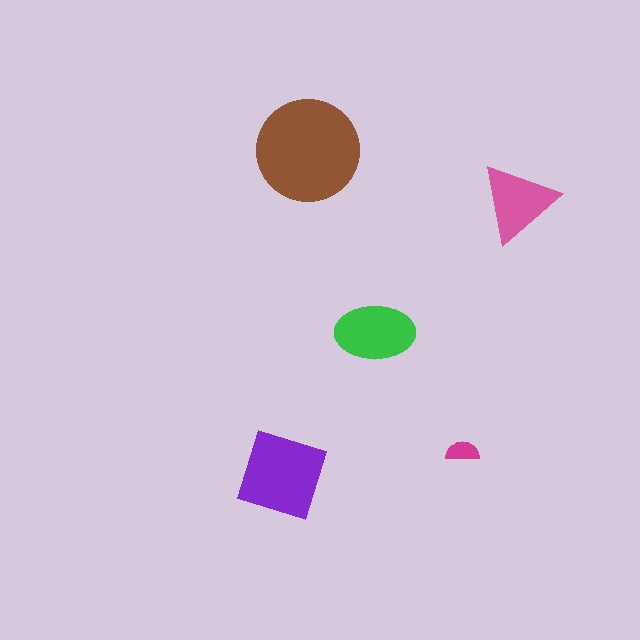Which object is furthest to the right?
The pink triangle is rightmost.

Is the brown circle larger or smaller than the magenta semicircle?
Larger.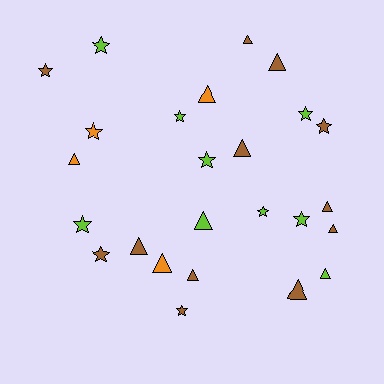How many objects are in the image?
There are 25 objects.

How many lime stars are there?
There are 7 lime stars.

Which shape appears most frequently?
Triangle, with 13 objects.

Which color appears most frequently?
Brown, with 12 objects.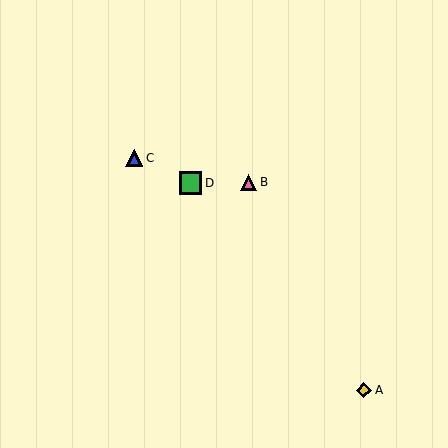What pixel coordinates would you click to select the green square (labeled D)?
Click at (191, 183) to select the green square D.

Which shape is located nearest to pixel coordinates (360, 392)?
The yellow diamond (labeled A) at (364, 390) is nearest to that location.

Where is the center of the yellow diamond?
The center of the yellow diamond is at (364, 390).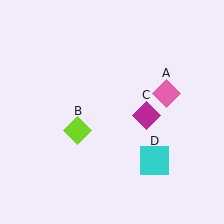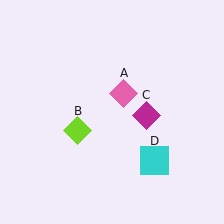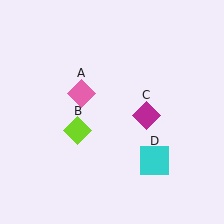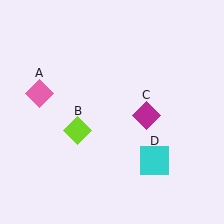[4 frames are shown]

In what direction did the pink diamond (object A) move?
The pink diamond (object A) moved left.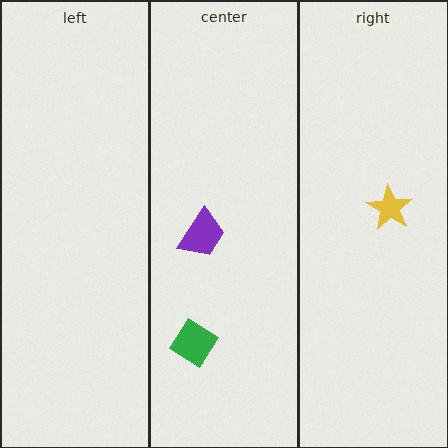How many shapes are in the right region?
1.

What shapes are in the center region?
The purple trapezoid, the green diamond.